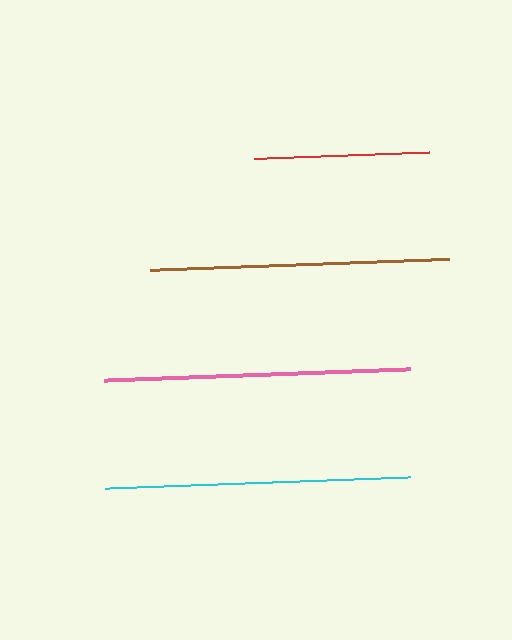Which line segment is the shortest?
The red line is the shortest at approximately 175 pixels.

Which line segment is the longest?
The pink line is the longest at approximately 306 pixels.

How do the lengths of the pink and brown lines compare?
The pink and brown lines are approximately the same length.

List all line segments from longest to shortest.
From longest to shortest: pink, cyan, brown, red.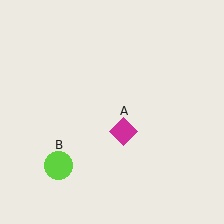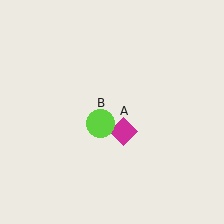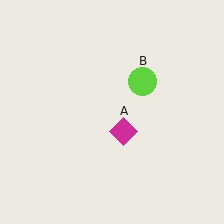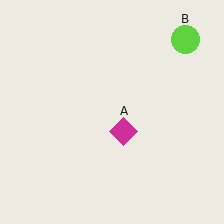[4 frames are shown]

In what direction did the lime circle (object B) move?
The lime circle (object B) moved up and to the right.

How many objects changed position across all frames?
1 object changed position: lime circle (object B).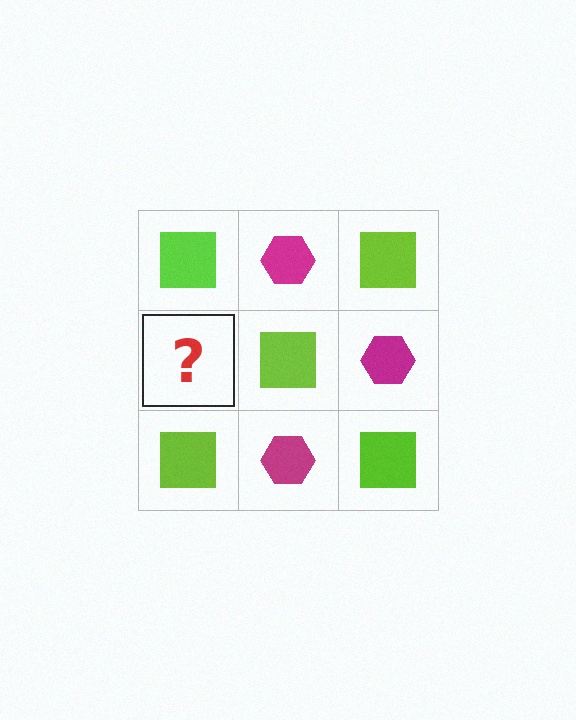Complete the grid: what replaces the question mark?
The question mark should be replaced with a magenta hexagon.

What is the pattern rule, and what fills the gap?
The rule is that it alternates lime square and magenta hexagon in a checkerboard pattern. The gap should be filled with a magenta hexagon.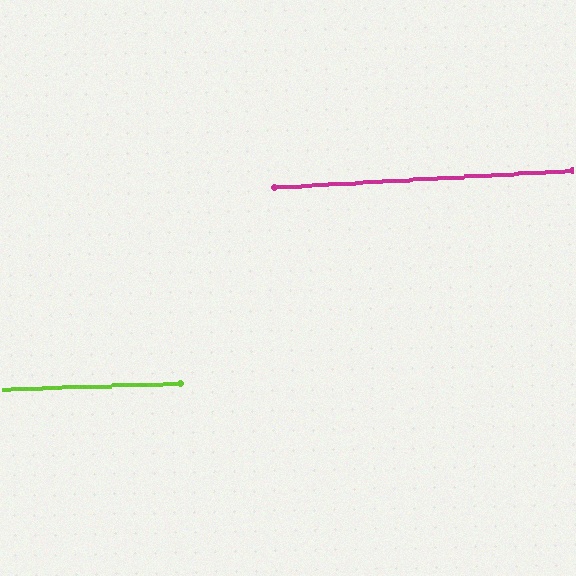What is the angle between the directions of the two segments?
Approximately 1 degree.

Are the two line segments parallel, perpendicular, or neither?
Parallel — their directions differ by only 1.4°.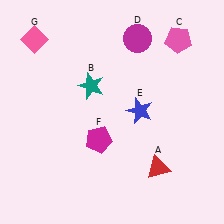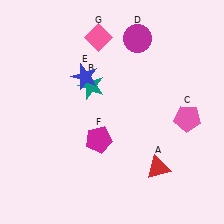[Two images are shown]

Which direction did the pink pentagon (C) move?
The pink pentagon (C) moved down.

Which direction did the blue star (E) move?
The blue star (E) moved left.